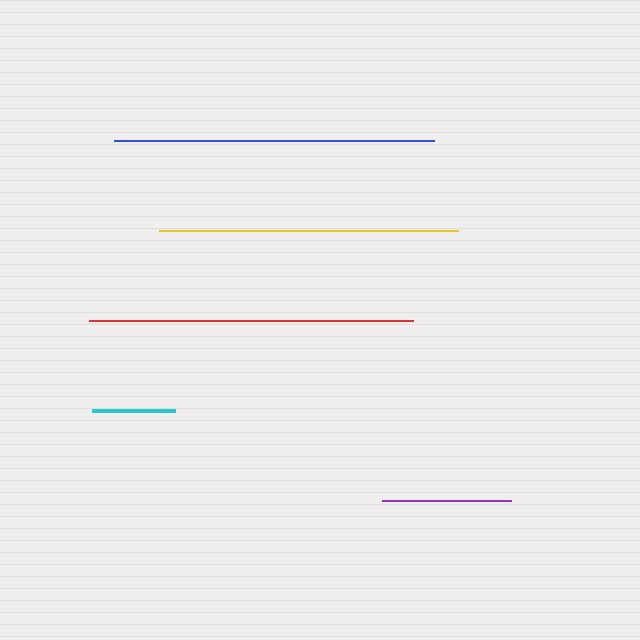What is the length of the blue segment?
The blue segment is approximately 320 pixels long.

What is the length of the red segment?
The red segment is approximately 324 pixels long.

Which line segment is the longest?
The red line is the longest at approximately 324 pixels.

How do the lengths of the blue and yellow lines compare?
The blue and yellow lines are approximately the same length.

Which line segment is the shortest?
The cyan line is the shortest at approximately 82 pixels.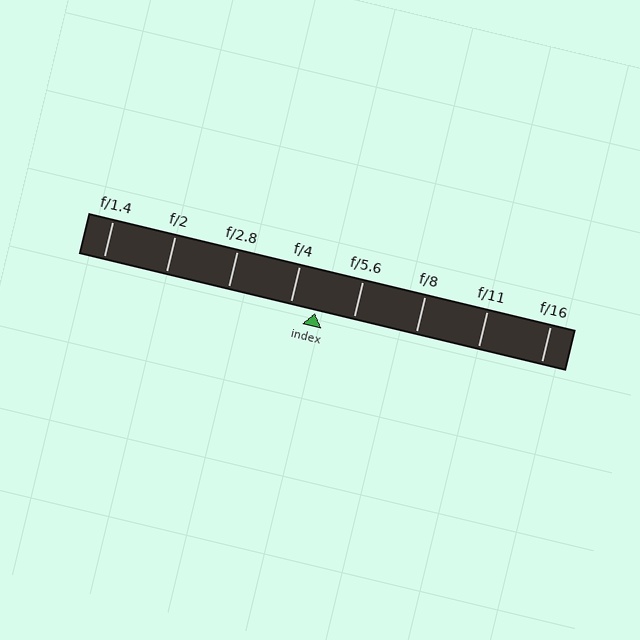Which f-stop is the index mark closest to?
The index mark is closest to f/4.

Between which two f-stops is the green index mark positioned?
The index mark is between f/4 and f/5.6.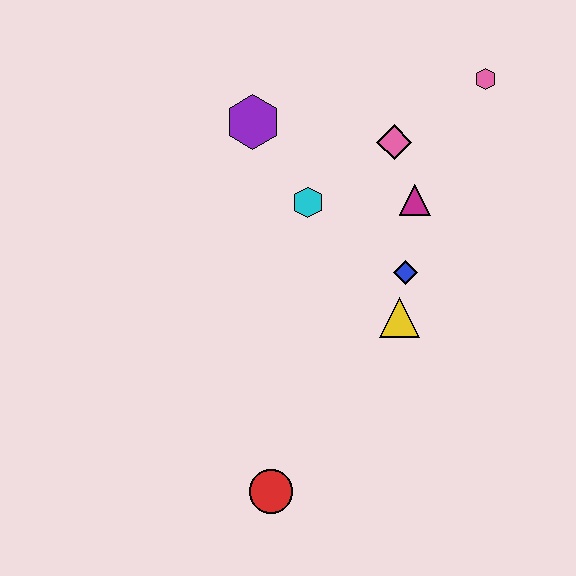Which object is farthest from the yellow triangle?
The pink hexagon is farthest from the yellow triangle.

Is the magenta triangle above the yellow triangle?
Yes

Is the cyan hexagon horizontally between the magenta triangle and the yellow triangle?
No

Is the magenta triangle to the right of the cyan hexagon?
Yes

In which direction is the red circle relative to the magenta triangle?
The red circle is below the magenta triangle.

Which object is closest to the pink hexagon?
The pink diamond is closest to the pink hexagon.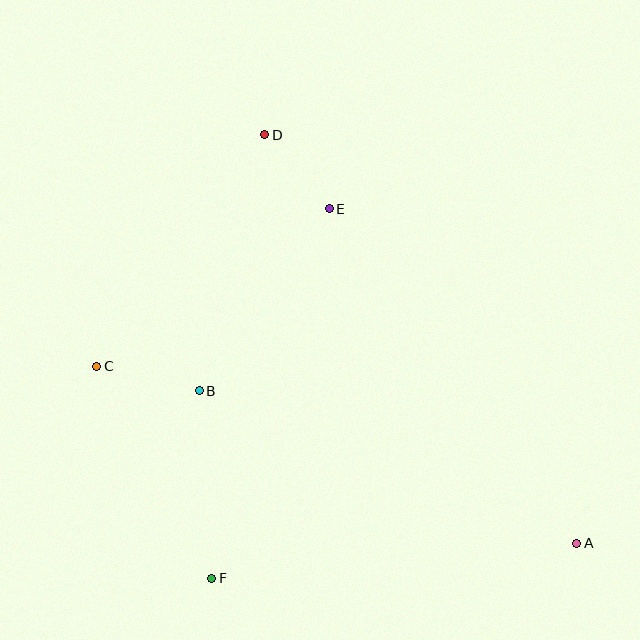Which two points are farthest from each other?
Points A and D are farthest from each other.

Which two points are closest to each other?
Points D and E are closest to each other.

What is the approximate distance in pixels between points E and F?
The distance between E and F is approximately 388 pixels.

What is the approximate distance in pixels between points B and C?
The distance between B and C is approximately 106 pixels.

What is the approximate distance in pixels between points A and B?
The distance between A and B is approximately 407 pixels.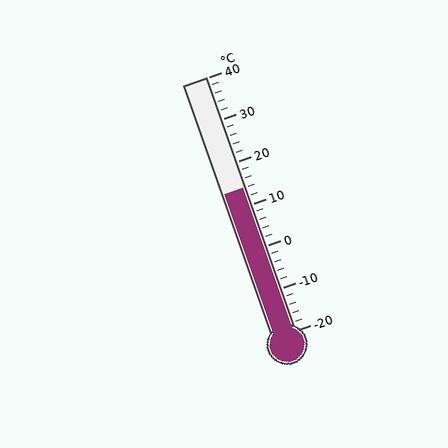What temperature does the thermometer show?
The thermometer shows approximately 14°C.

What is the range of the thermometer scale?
The thermometer scale ranges from -20°C to 40°C.